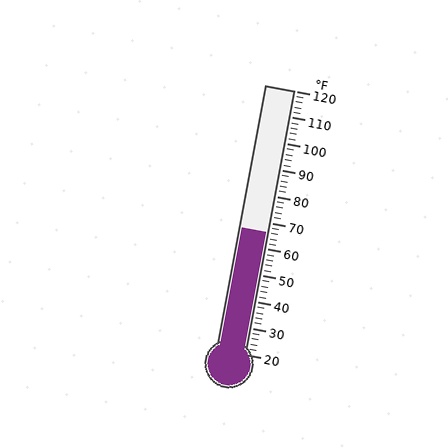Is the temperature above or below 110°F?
The temperature is below 110°F.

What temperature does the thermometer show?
The thermometer shows approximately 66°F.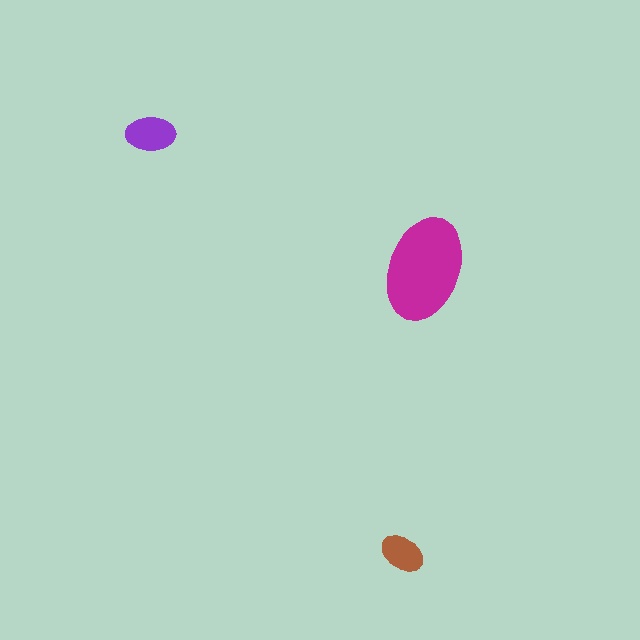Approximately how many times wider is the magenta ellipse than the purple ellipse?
About 2 times wider.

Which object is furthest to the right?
The magenta ellipse is rightmost.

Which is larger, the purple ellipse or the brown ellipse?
The purple one.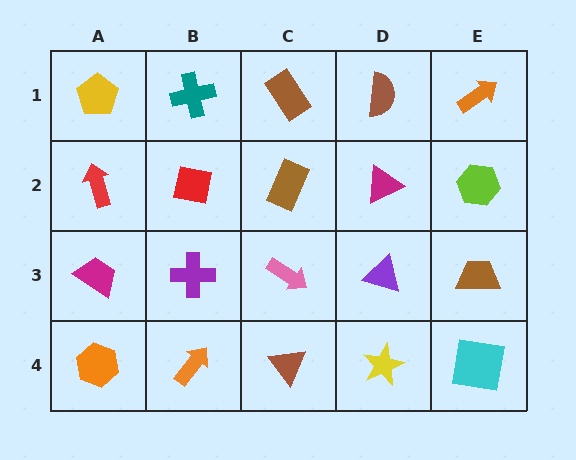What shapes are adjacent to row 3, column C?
A brown rectangle (row 2, column C), a brown triangle (row 4, column C), a purple cross (row 3, column B), a purple triangle (row 3, column D).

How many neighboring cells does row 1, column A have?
2.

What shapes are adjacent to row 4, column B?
A purple cross (row 3, column B), an orange hexagon (row 4, column A), a brown triangle (row 4, column C).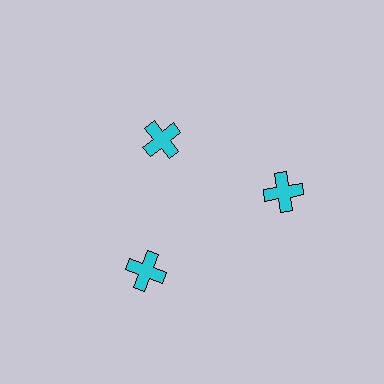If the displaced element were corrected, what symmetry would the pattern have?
It would have 3-fold rotational symmetry — the pattern would map onto itself every 120 degrees.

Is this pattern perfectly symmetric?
No. The 3 cyan crosses are arranged in a ring, but one element near the 11 o'clock position is pulled inward toward the center, breaking the 3-fold rotational symmetry.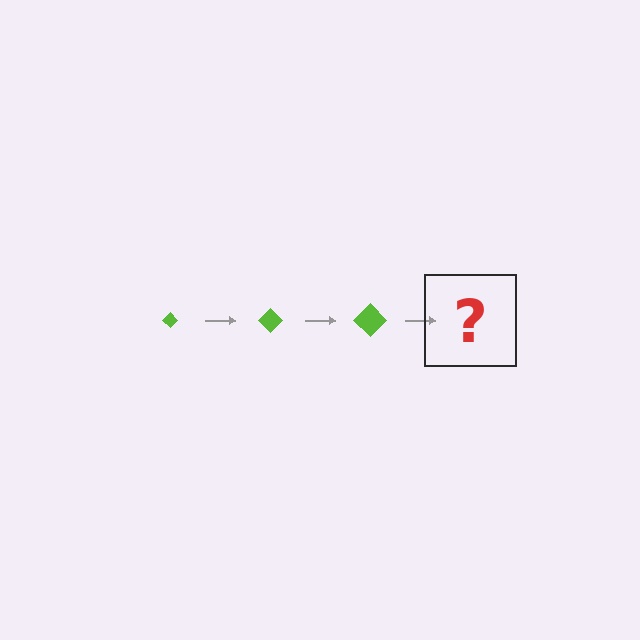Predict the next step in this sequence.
The next step is a lime diamond, larger than the previous one.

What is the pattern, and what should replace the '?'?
The pattern is that the diamond gets progressively larger each step. The '?' should be a lime diamond, larger than the previous one.